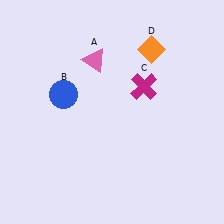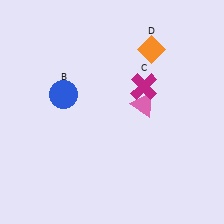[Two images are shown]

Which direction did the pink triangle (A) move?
The pink triangle (A) moved right.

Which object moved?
The pink triangle (A) moved right.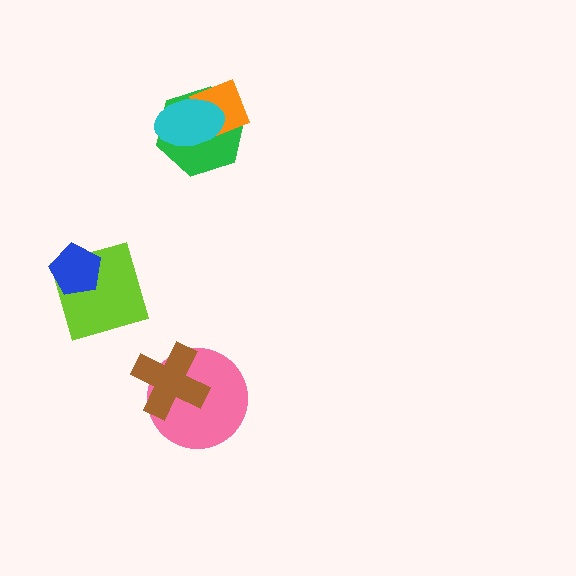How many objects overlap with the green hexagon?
2 objects overlap with the green hexagon.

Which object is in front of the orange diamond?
The cyan ellipse is in front of the orange diamond.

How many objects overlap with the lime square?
1 object overlaps with the lime square.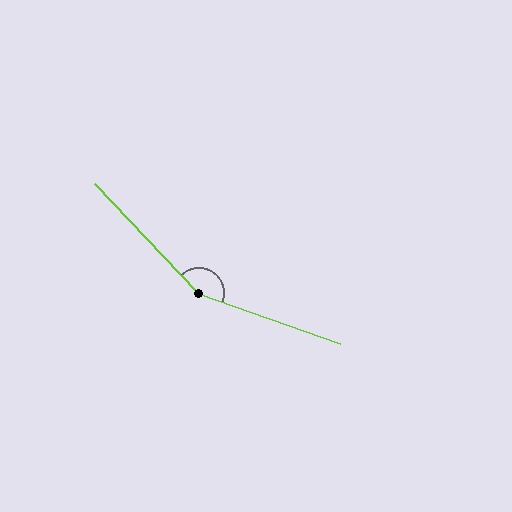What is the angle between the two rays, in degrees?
Approximately 153 degrees.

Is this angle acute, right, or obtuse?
It is obtuse.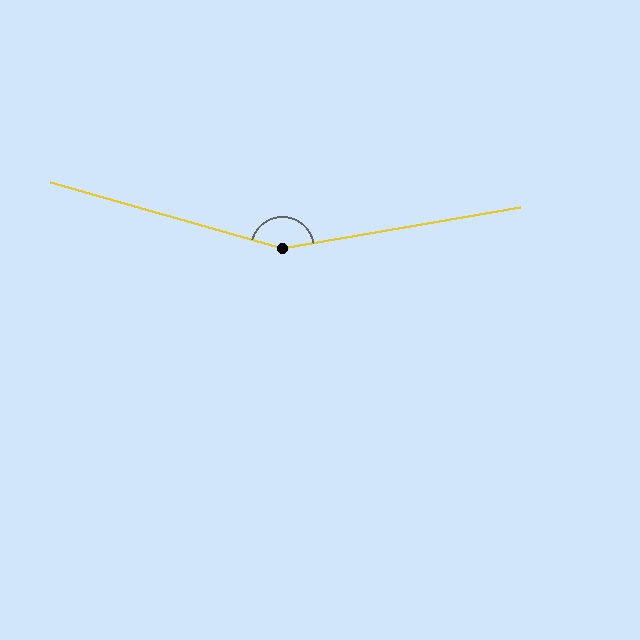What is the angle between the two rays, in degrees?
Approximately 154 degrees.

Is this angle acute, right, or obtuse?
It is obtuse.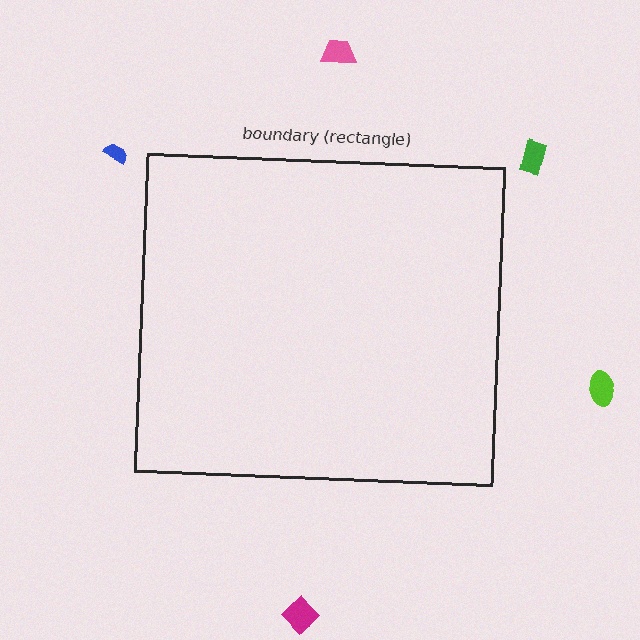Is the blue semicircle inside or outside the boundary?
Outside.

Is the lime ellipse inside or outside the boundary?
Outside.